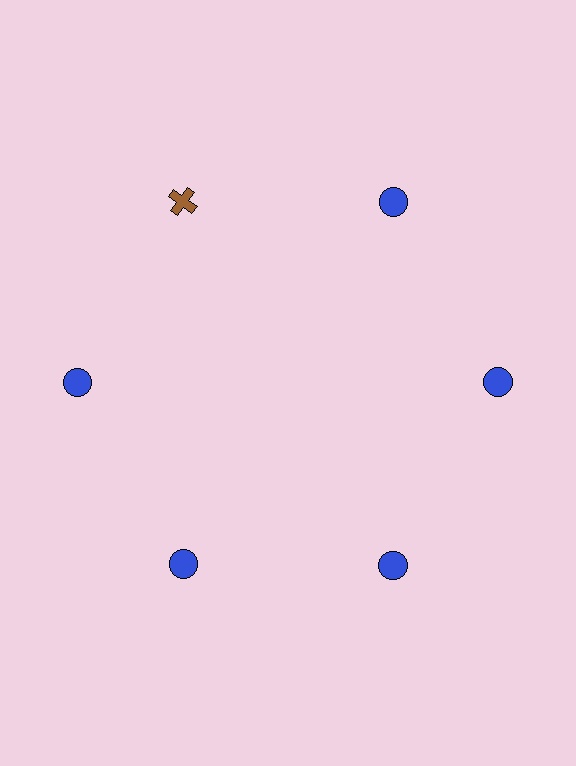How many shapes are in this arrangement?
There are 6 shapes arranged in a ring pattern.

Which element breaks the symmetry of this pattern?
The brown cross at roughly the 11 o'clock position breaks the symmetry. All other shapes are blue circles.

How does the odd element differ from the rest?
It differs in both color (brown instead of blue) and shape (cross instead of circle).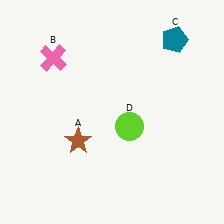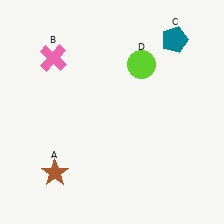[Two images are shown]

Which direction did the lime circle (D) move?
The lime circle (D) moved up.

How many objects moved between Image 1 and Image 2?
2 objects moved between the two images.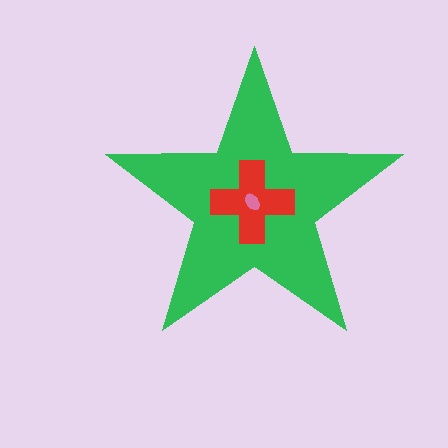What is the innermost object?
The pink ellipse.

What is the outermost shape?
The green star.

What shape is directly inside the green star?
The red cross.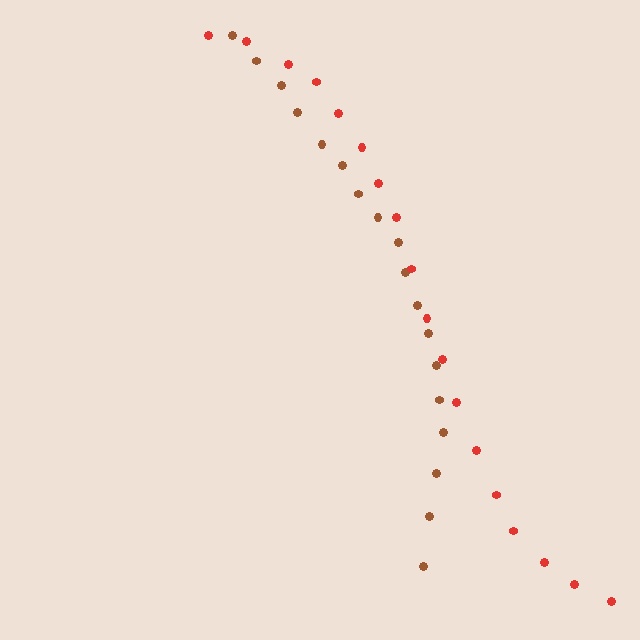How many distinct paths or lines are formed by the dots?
There are 2 distinct paths.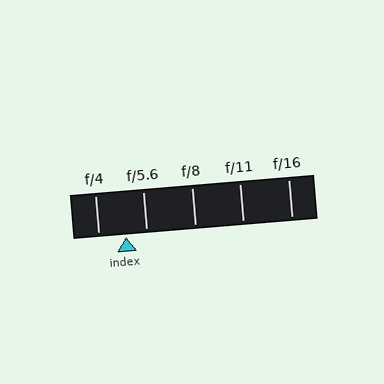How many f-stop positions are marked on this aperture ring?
There are 5 f-stop positions marked.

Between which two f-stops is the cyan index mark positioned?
The index mark is between f/4 and f/5.6.